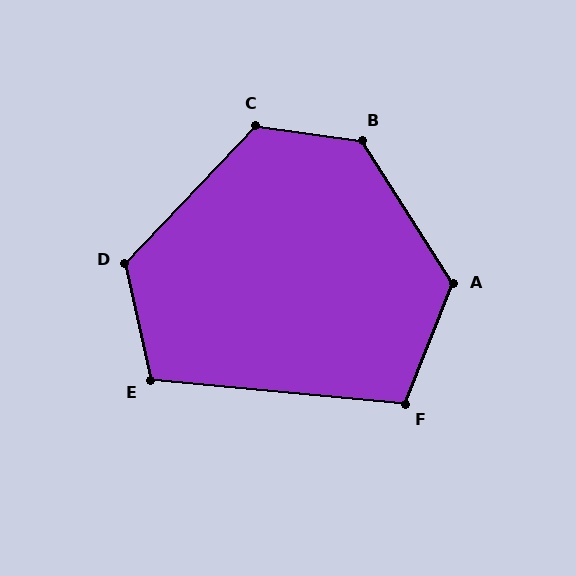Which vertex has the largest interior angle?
B, at approximately 130 degrees.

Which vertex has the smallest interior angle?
F, at approximately 106 degrees.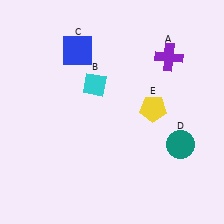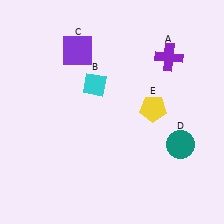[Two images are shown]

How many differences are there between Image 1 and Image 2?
There is 1 difference between the two images.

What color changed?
The square (C) changed from blue in Image 1 to purple in Image 2.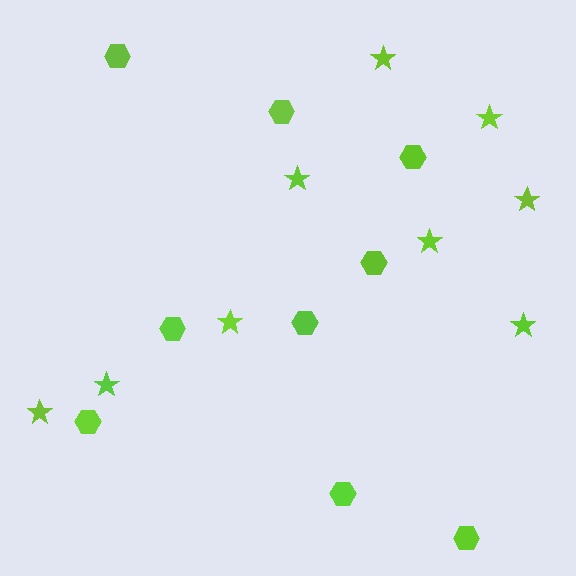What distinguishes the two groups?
There are 2 groups: one group of stars (9) and one group of hexagons (9).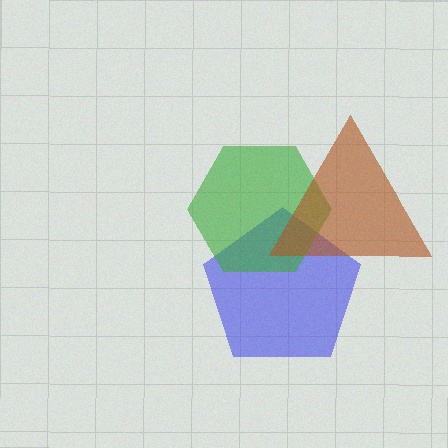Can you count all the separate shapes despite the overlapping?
Yes, there are 3 separate shapes.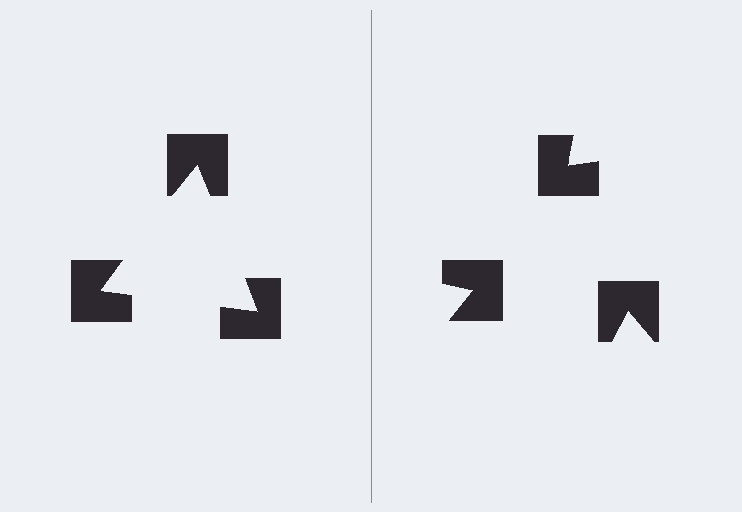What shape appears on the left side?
An illusory triangle.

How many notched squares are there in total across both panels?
6 — 3 on each side.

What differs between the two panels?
The notched squares are positioned identically on both sides; only the wedge orientations differ. On the left they align to a triangle; on the right they are misaligned.